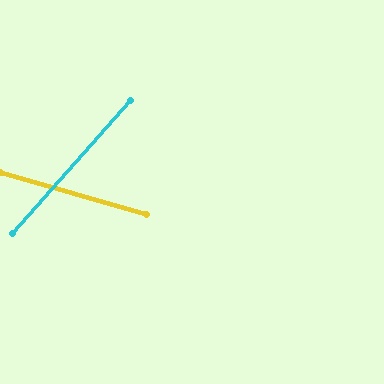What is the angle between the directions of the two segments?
Approximately 65 degrees.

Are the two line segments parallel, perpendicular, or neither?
Neither parallel nor perpendicular — they differ by about 65°.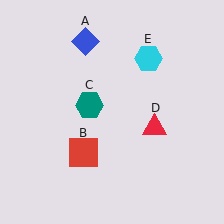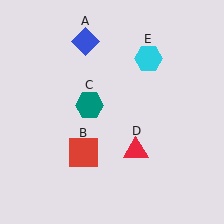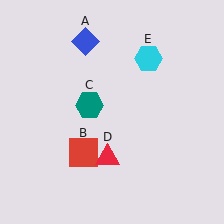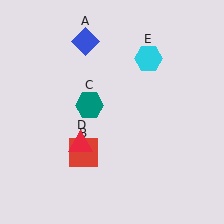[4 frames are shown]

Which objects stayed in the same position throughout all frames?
Blue diamond (object A) and red square (object B) and teal hexagon (object C) and cyan hexagon (object E) remained stationary.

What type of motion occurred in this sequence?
The red triangle (object D) rotated clockwise around the center of the scene.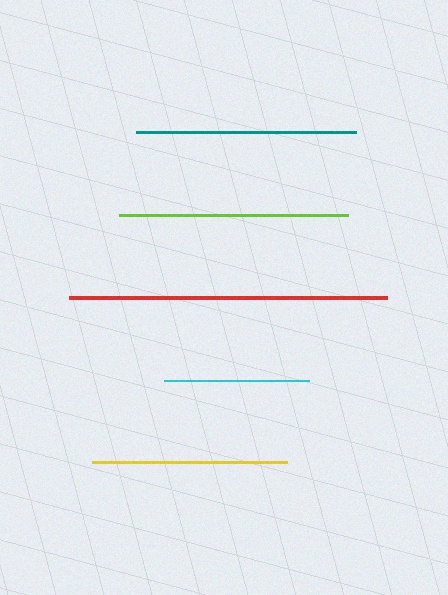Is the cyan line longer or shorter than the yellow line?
The yellow line is longer than the cyan line.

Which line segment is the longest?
The red line is the longest at approximately 319 pixels.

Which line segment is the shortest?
The cyan line is the shortest at approximately 144 pixels.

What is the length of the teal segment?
The teal segment is approximately 220 pixels long.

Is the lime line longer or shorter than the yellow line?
The lime line is longer than the yellow line.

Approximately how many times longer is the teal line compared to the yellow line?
The teal line is approximately 1.1 times the length of the yellow line.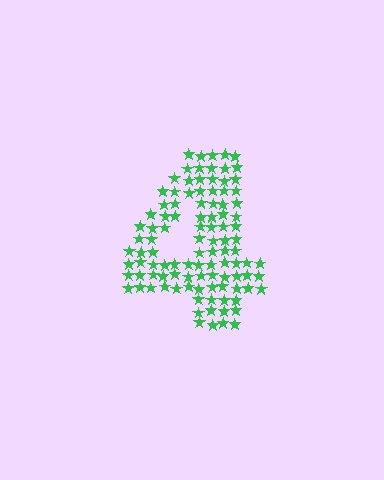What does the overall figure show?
The overall figure shows the digit 4.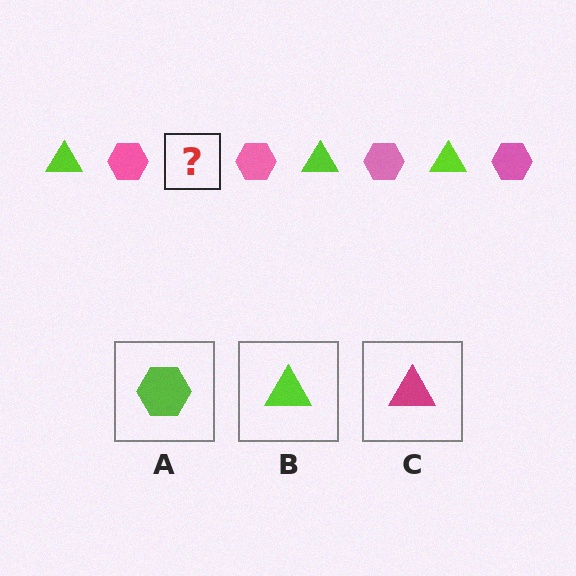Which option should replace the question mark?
Option B.